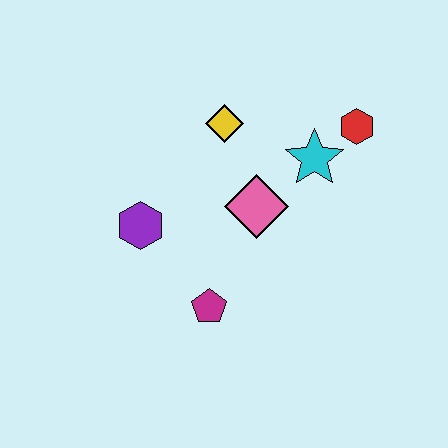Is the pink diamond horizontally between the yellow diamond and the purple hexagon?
No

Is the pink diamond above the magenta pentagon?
Yes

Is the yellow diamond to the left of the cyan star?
Yes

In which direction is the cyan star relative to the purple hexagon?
The cyan star is to the right of the purple hexagon.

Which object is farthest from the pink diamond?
The red hexagon is farthest from the pink diamond.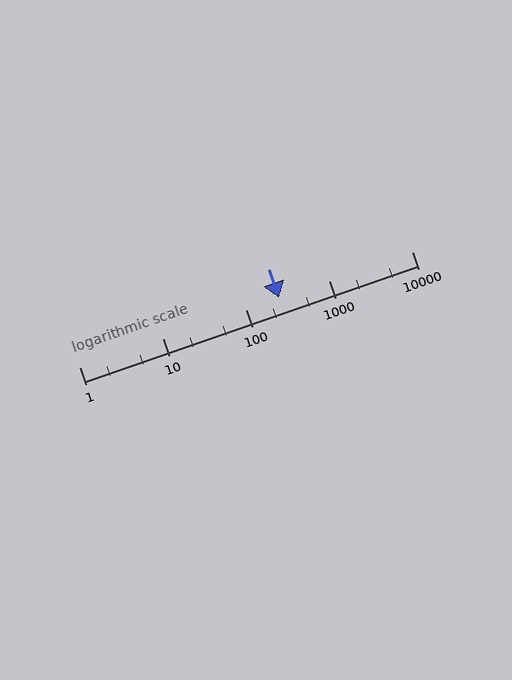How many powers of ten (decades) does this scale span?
The scale spans 4 decades, from 1 to 10000.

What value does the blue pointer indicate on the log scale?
The pointer indicates approximately 250.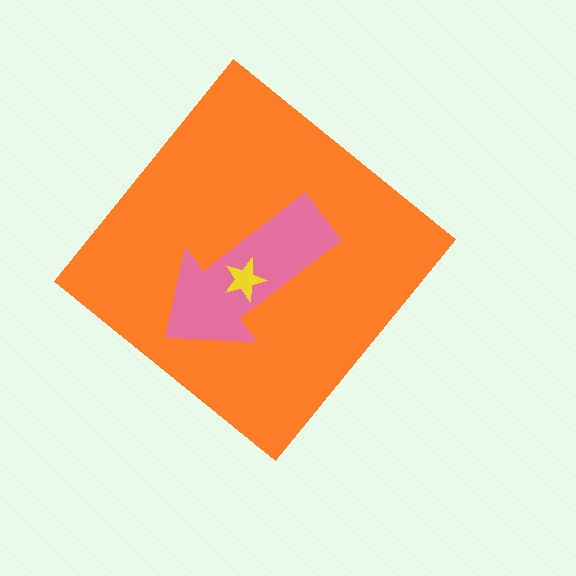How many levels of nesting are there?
3.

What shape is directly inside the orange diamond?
The pink arrow.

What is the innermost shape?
The yellow star.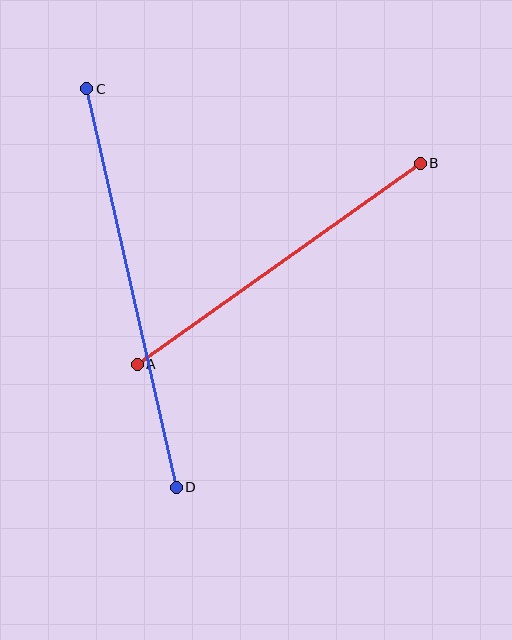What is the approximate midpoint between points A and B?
The midpoint is at approximately (279, 264) pixels.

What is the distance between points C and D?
The distance is approximately 409 pixels.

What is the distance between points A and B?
The distance is approximately 347 pixels.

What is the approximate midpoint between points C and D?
The midpoint is at approximately (132, 288) pixels.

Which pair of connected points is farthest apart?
Points C and D are farthest apart.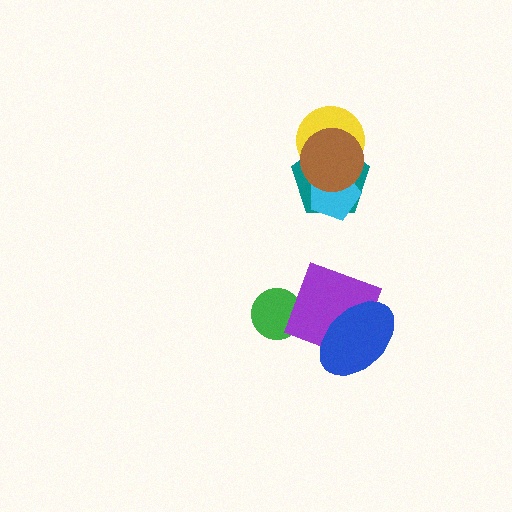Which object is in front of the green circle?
The purple square is in front of the green circle.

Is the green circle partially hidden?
Yes, it is partially covered by another shape.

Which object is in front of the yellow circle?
The brown circle is in front of the yellow circle.